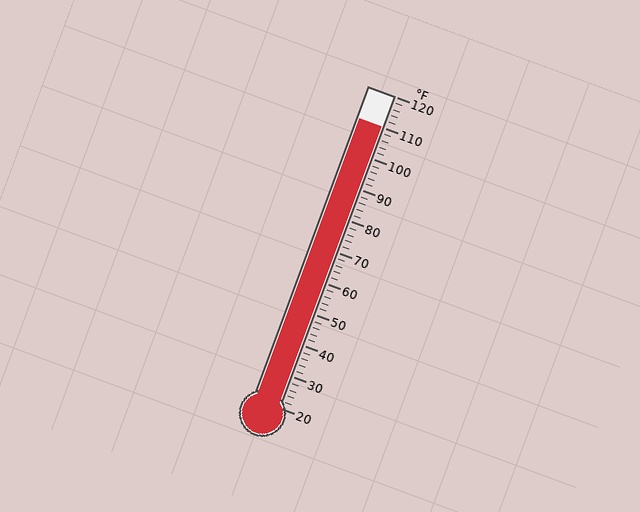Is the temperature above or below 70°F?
The temperature is above 70°F.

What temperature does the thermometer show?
The thermometer shows approximately 110°F.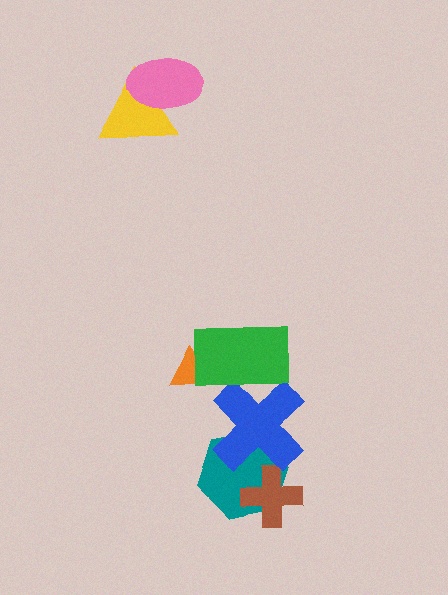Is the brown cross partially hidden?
Yes, it is partially covered by another shape.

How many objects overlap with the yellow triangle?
1 object overlaps with the yellow triangle.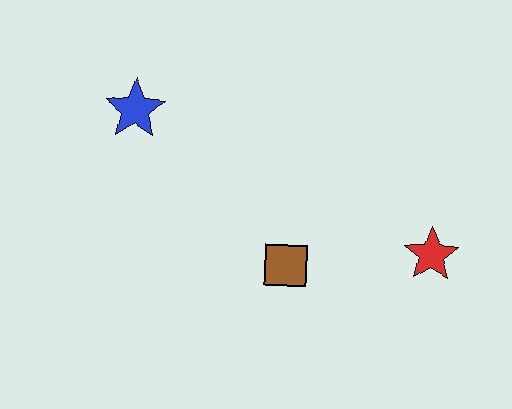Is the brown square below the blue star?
Yes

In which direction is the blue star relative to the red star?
The blue star is to the left of the red star.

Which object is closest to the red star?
The brown square is closest to the red star.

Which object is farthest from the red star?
The blue star is farthest from the red star.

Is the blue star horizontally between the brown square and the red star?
No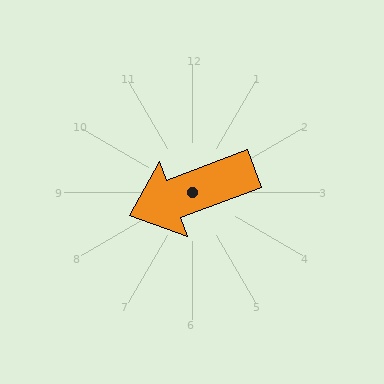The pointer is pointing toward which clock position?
Roughly 8 o'clock.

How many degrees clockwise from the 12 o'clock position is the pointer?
Approximately 249 degrees.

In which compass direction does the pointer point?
West.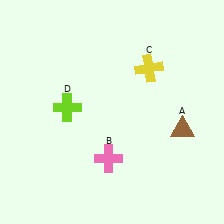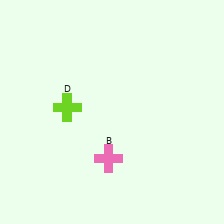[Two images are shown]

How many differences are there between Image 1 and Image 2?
There are 2 differences between the two images.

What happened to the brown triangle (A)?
The brown triangle (A) was removed in Image 2. It was in the bottom-right area of Image 1.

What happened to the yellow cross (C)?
The yellow cross (C) was removed in Image 2. It was in the top-right area of Image 1.